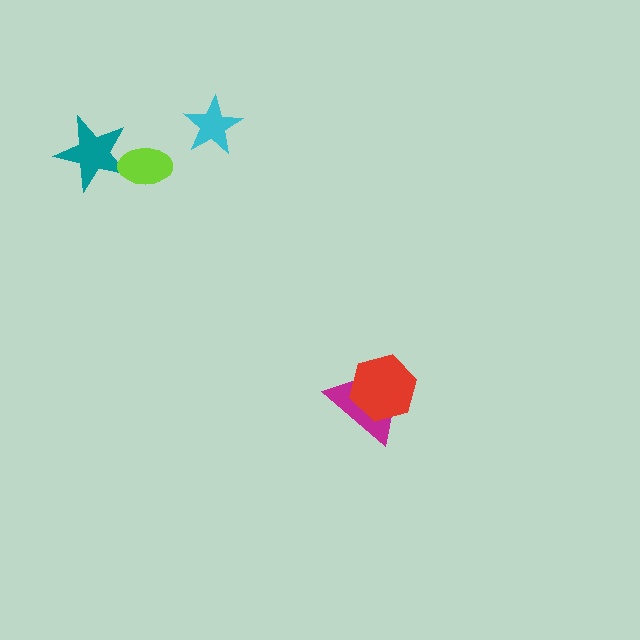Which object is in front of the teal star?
The lime ellipse is in front of the teal star.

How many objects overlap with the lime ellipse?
1 object overlaps with the lime ellipse.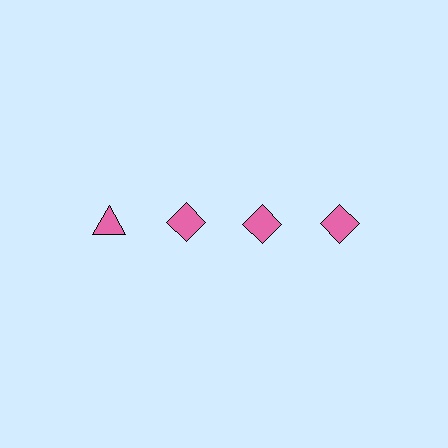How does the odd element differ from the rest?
It has a different shape: triangle instead of diamond.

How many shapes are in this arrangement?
There are 4 shapes arranged in a grid pattern.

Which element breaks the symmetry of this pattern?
The pink triangle in the top row, leftmost column breaks the symmetry. All other shapes are pink diamonds.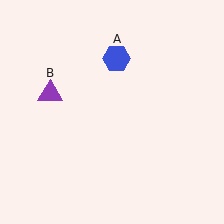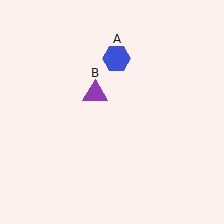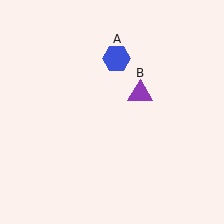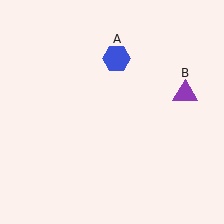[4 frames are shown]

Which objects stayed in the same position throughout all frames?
Blue hexagon (object A) remained stationary.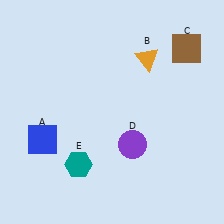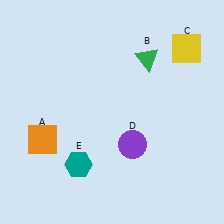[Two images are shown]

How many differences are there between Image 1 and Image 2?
There are 3 differences between the two images.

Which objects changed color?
A changed from blue to orange. B changed from orange to green. C changed from brown to yellow.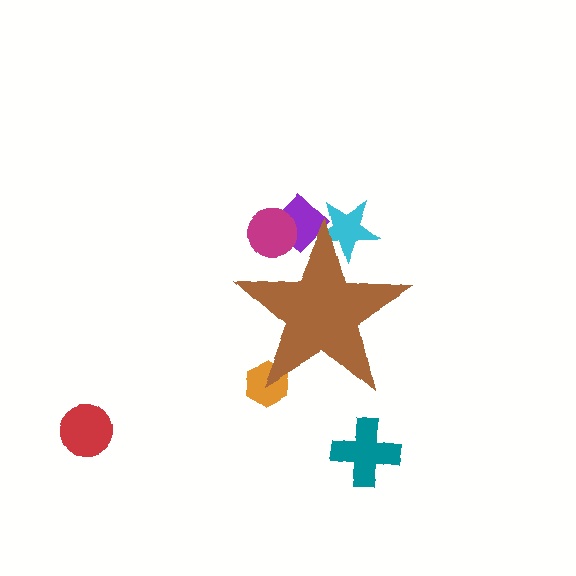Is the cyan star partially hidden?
Yes, the cyan star is partially hidden behind the brown star.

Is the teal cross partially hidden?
No, the teal cross is fully visible.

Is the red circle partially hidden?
No, the red circle is fully visible.